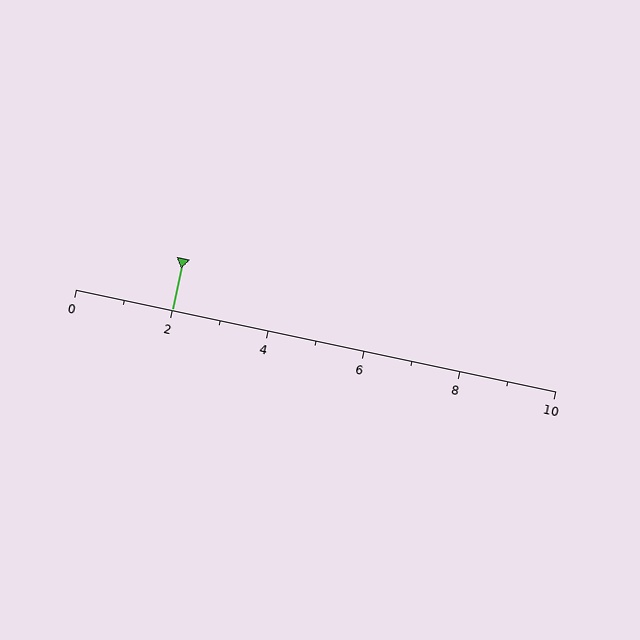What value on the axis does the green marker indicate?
The marker indicates approximately 2.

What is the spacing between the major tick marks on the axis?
The major ticks are spaced 2 apart.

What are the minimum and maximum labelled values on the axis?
The axis runs from 0 to 10.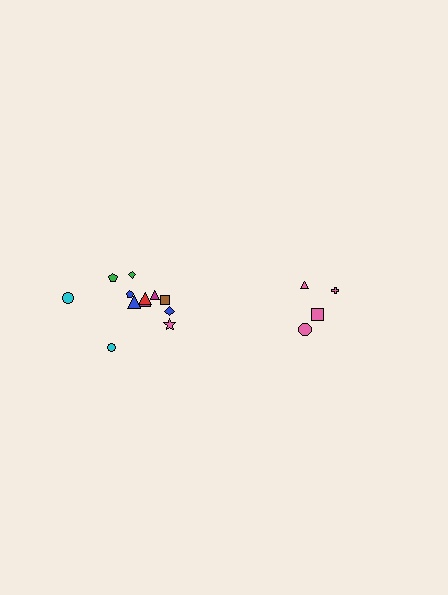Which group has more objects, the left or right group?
The left group.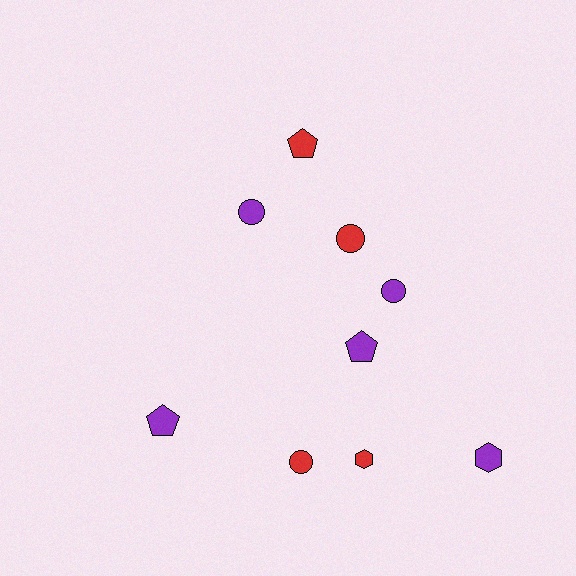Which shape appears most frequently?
Circle, with 4 objects.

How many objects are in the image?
There are 9 objects.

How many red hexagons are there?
There is 1 red hexagon.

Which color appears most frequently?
Purple, with 5 objects.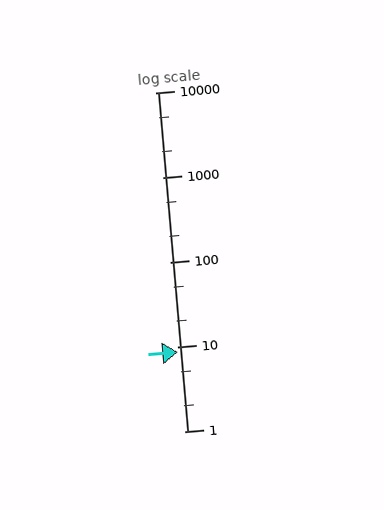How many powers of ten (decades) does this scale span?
The scale spans 4 decades, from 1 to 10000.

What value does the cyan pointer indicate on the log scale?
The pointer indicates approximately 8.5.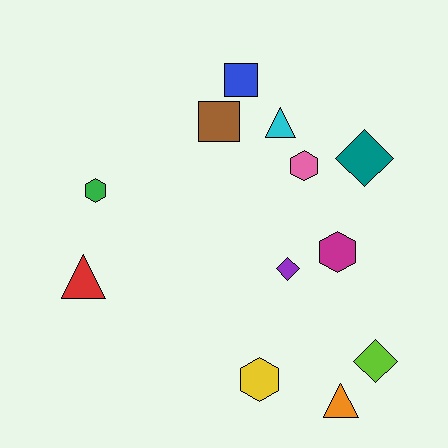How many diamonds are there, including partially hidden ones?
There are 3 diamonds.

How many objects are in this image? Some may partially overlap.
There are 12 objects.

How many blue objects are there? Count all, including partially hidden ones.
There is 1 blue object.